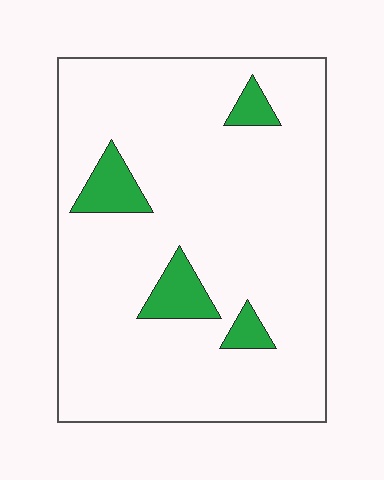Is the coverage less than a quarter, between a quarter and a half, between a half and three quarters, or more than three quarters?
Less than a quarter.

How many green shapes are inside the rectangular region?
4.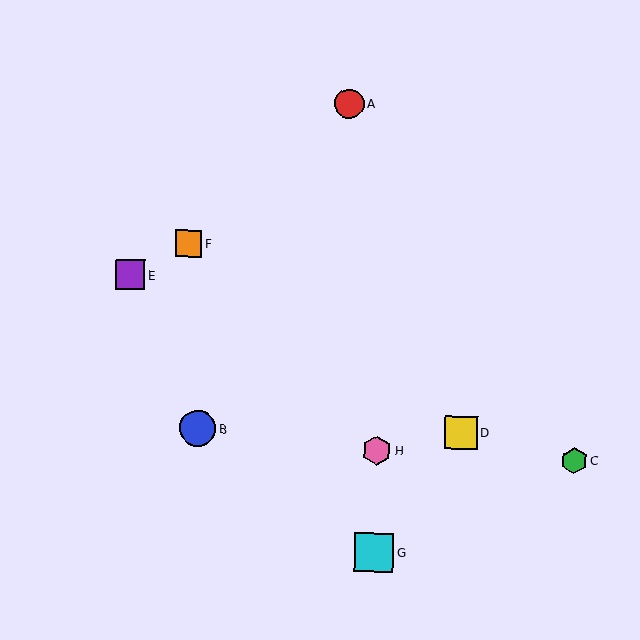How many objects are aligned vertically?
2 objects (G, H) are aligned vertically.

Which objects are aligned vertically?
Objects G, H are aligned vertically.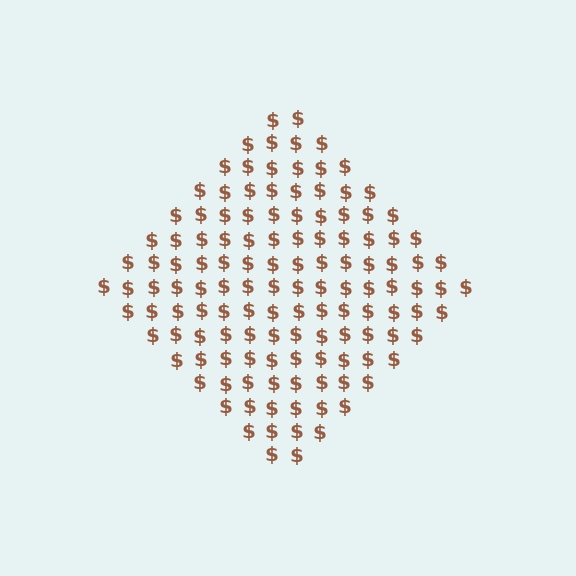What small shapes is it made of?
It is made of small dollar signs.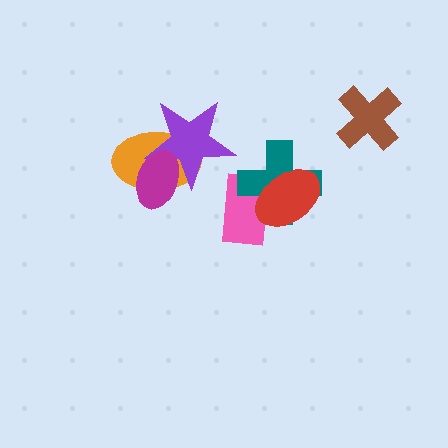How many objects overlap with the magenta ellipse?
2 objects overlap with the magenta ellipse.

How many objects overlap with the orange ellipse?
2 objects overlap with the orange ellipse.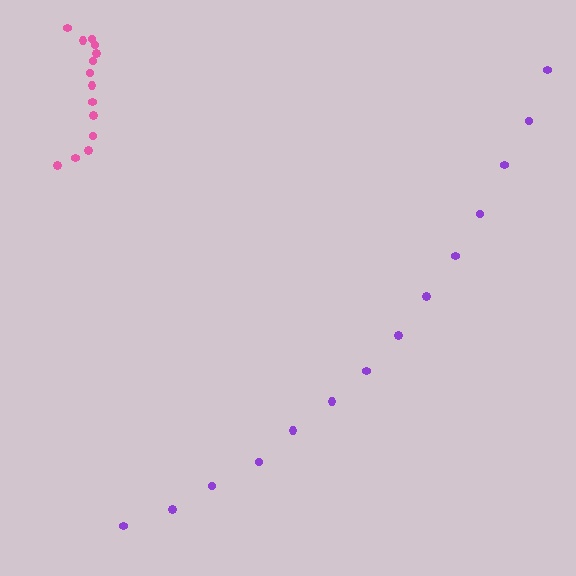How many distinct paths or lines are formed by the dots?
There are 2 distinct paths.